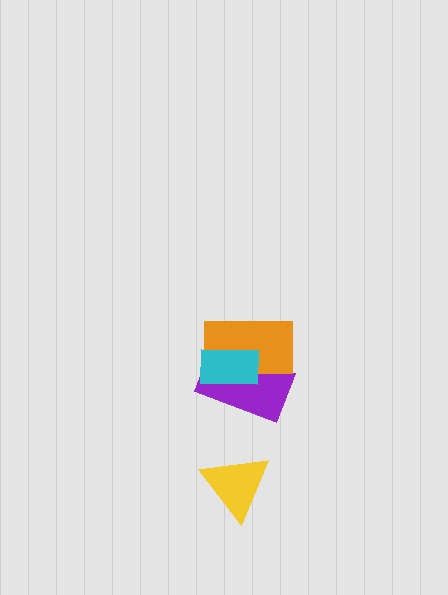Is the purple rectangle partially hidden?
Yes, it is partially covered by another shape.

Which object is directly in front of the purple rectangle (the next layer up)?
The orange rectangle is directly in front of the purple rectangle.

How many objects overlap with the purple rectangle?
2 objects overlap with the purple rectangle.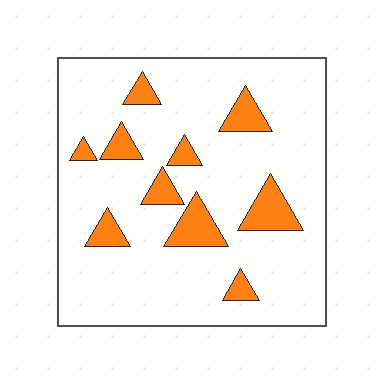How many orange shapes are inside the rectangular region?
10.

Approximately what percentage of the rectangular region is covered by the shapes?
Approximately 15%.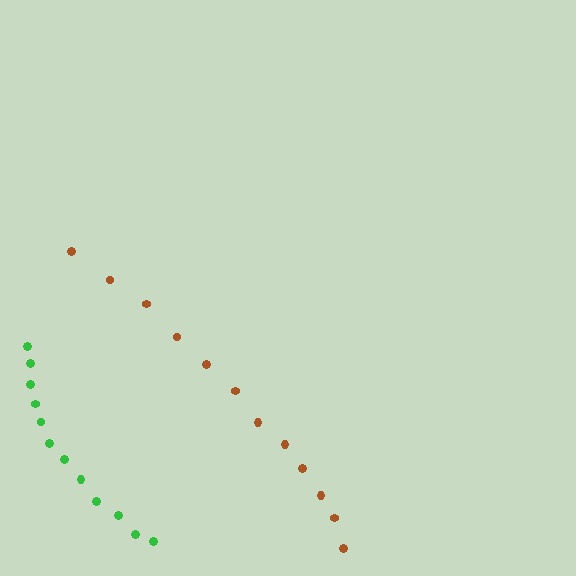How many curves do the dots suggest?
There are 2 distinct paths.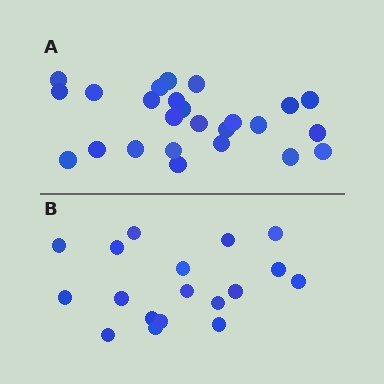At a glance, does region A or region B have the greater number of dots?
Region A (the top region) has more dots.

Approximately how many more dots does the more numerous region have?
Region A has roughly 8 or so more dots than region B.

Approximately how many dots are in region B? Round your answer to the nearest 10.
About 20 dots. (The exact count is 18, which rounds to 20.)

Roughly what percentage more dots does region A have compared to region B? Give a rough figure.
About 40% more.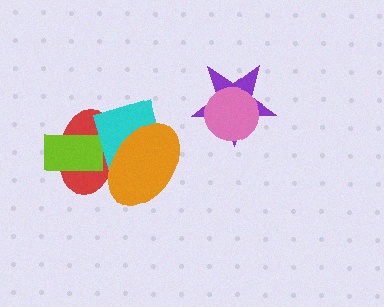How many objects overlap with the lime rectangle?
2 objects overlap with the lime rectangle.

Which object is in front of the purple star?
The pink circle is in front of the purple star.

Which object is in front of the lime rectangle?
The cyan diamond is in front of the lime rectangle.